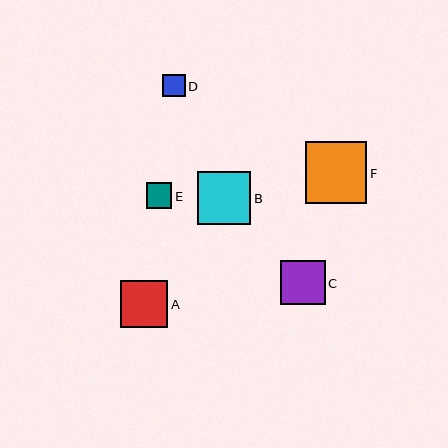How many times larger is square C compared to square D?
Square C is approximately 2.0 times the size of square D.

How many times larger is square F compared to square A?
Square F is approximately 1.3 times the size of square A.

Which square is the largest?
Square F is the largest with a size of approximately 61 pixels.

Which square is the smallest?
Square D is the smallest with a size of approximately 22 pixels.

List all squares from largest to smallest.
From largest to smallest: F, B, A, C, E, D.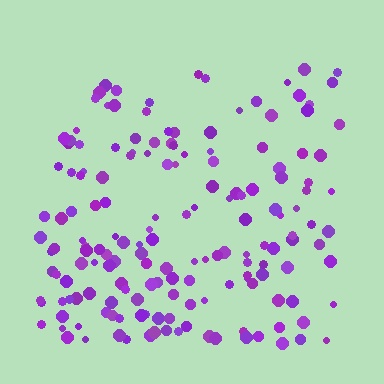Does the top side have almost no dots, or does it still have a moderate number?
Still a moderate number, just noticeably fewer than the bottom.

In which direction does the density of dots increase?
From top to bottom, with the bottom side densest.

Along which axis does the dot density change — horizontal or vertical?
Vertical.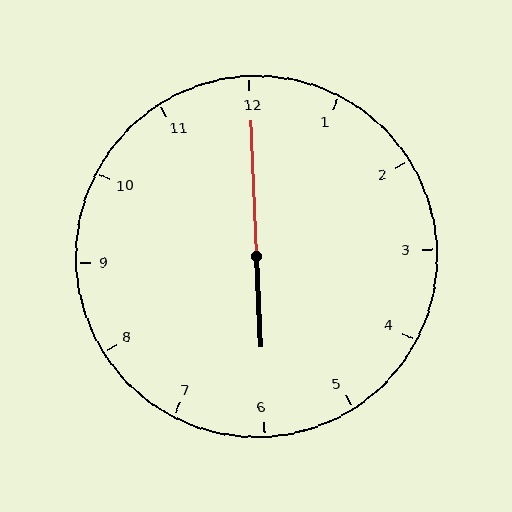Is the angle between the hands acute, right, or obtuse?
It is obtuse.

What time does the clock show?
6:00.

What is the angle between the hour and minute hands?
Approximately 180 degrees.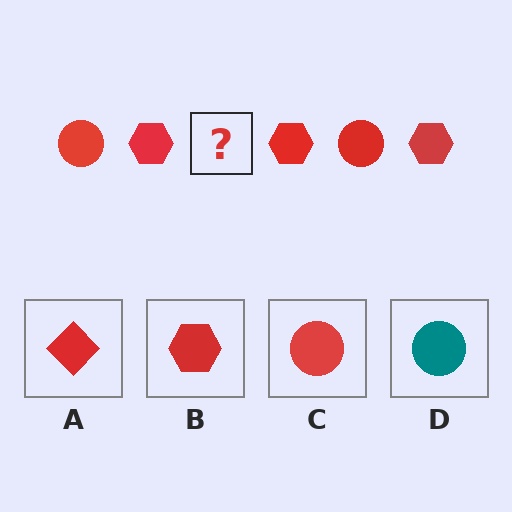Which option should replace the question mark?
Option C.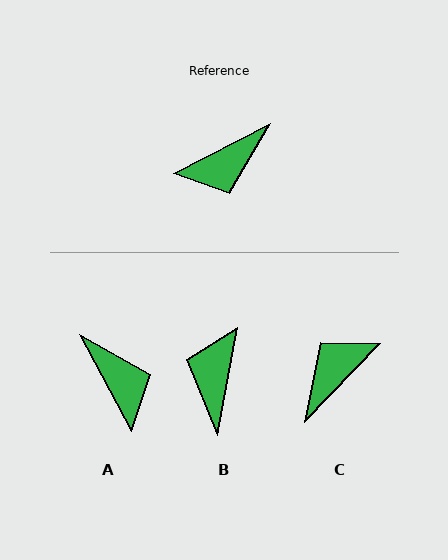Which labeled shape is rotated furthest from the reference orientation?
C, about 161 degrees away.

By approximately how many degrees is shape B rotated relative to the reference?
Approximately 128 degrees clockwise.